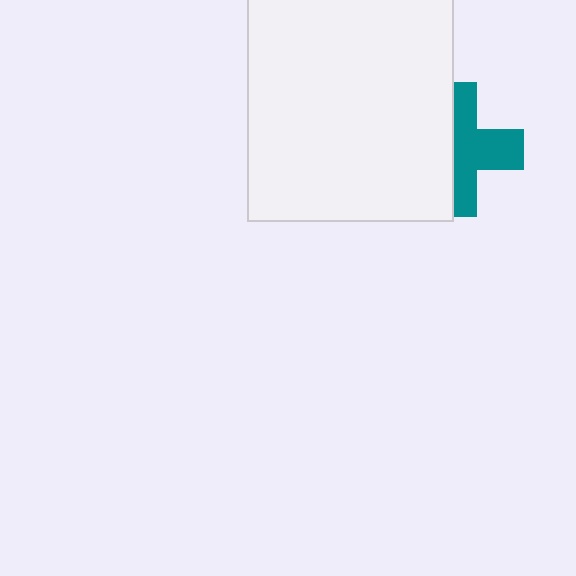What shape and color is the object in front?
The object in front is a white rectangle.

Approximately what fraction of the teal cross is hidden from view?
Roughly 46% of the teal cross is hidden behind the white rectangle.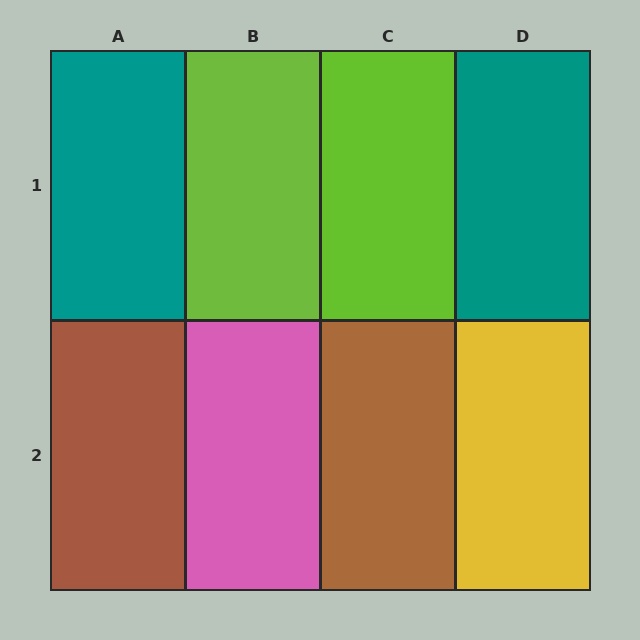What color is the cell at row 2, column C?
Brown.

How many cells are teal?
2 cells are teal.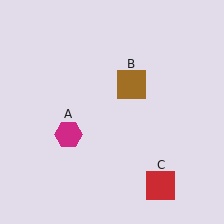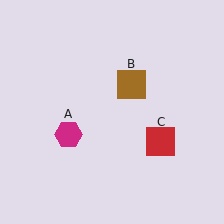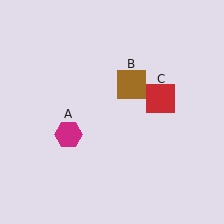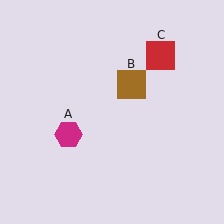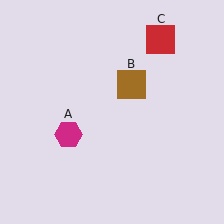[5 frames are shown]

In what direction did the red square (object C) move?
The red square (object C) moved up.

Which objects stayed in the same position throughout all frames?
Magenta hexagon (object A) and brown square (object B) remained stationary.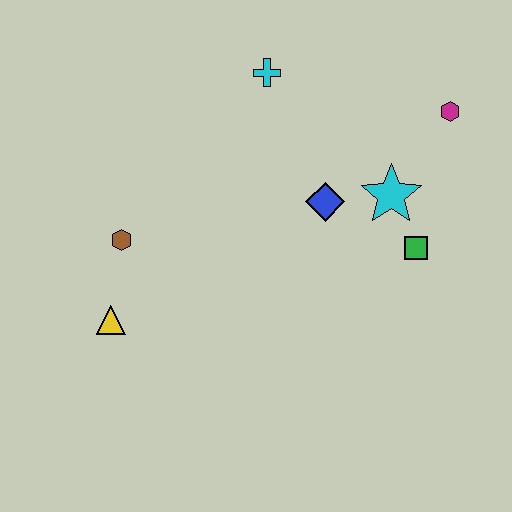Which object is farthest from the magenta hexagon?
The yellow triangle is farthest from the magenta hexagon.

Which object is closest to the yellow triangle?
The brown hexagon is closest to the yellow triangle.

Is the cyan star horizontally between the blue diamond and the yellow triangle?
No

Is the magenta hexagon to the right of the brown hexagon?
Yes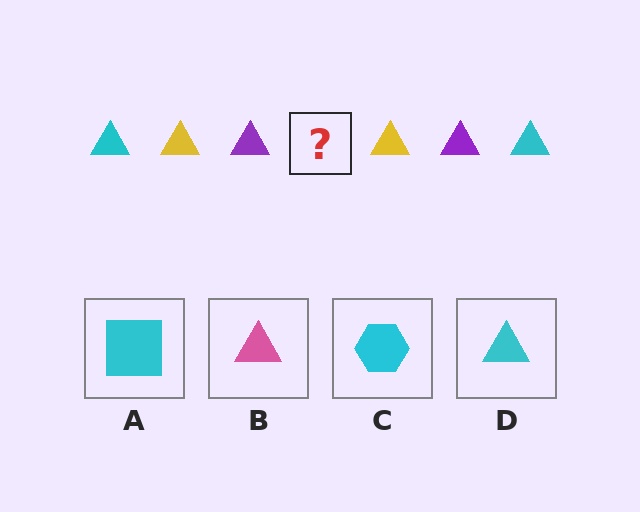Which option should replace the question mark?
Option D.